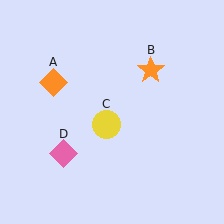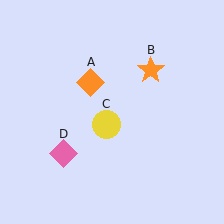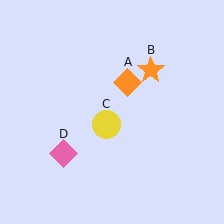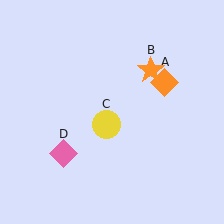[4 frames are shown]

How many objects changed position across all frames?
1 object changed position: orange diamond (object A).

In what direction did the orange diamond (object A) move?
The orange diamond (object A) moved right.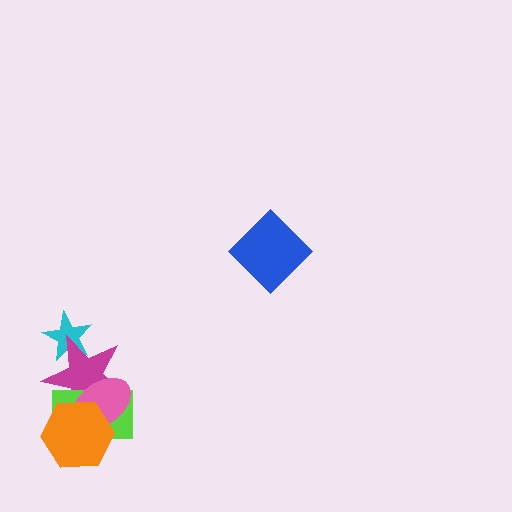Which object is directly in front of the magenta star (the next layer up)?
The lime rectangle is directly in front of the magenta star.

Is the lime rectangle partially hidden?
Yes, it is partially covered by another shape.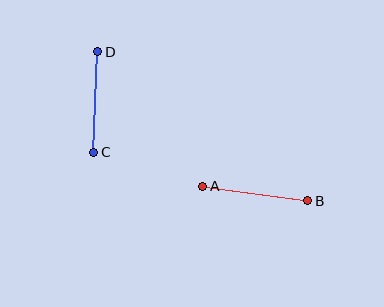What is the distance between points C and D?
The distance is approximately 100 pixels.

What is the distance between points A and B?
The distance is approximately 106 pixels.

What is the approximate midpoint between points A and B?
The midpoint is at approximately (255, 193) pixels.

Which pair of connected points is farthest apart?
Points A and B are farthest apart.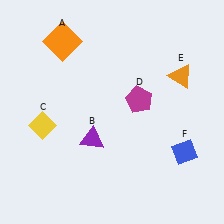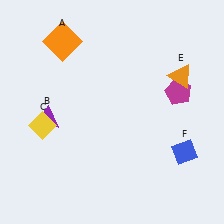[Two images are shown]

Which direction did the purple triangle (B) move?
The purple triangle (B) moved left.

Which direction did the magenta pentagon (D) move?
The magenta pentagon (D) moved right.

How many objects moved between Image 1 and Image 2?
2 objects moved between the two images.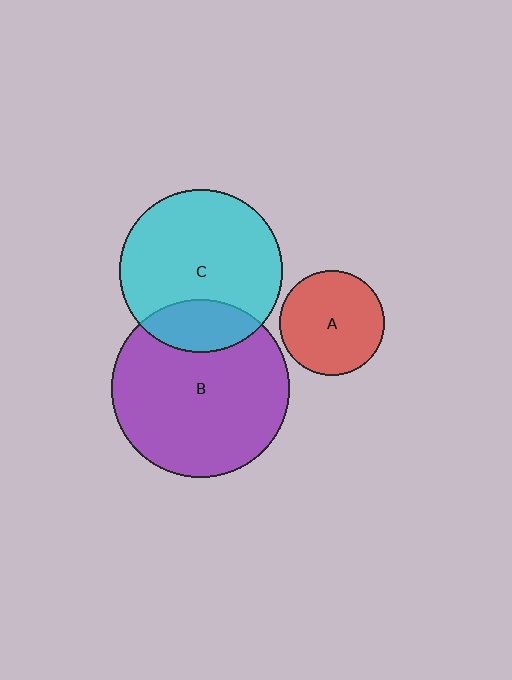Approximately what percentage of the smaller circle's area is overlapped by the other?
Approximately 20%.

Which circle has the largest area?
Circle B (purple).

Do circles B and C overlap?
Yes.